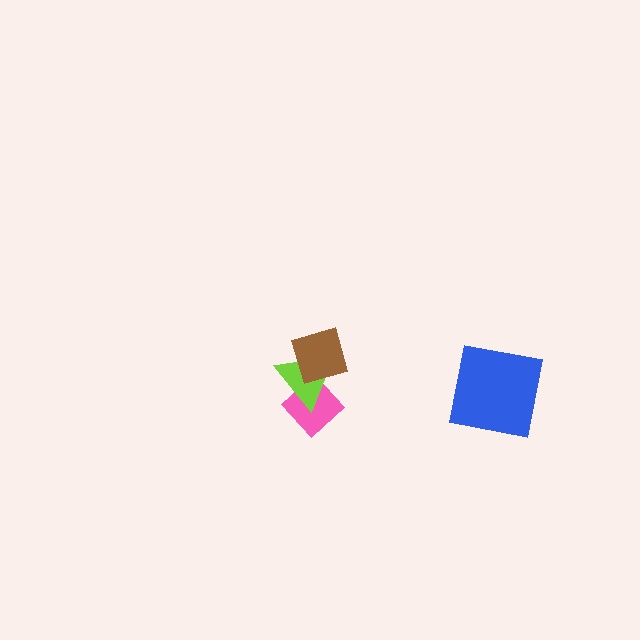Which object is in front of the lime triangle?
The brown diamond is in front of the lime triangle.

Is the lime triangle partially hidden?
Yes, it is partially covered by another shape.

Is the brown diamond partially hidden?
No, no other shape covers it.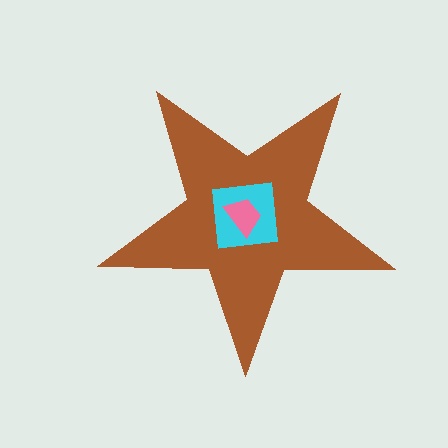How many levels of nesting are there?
3.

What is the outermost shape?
The brown star.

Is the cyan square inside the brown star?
Yes.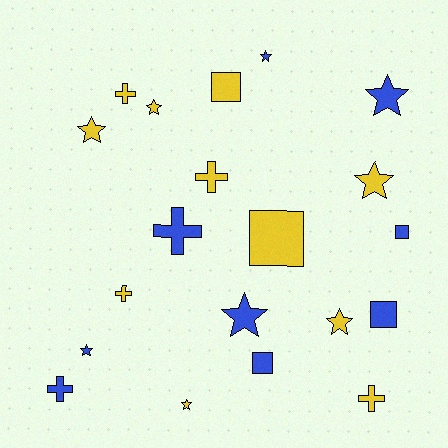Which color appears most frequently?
Yellow, with 11 objects.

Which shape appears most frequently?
Star, with 9 objects.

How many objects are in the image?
There are 20 objects.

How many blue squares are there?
There are 3 blue squares.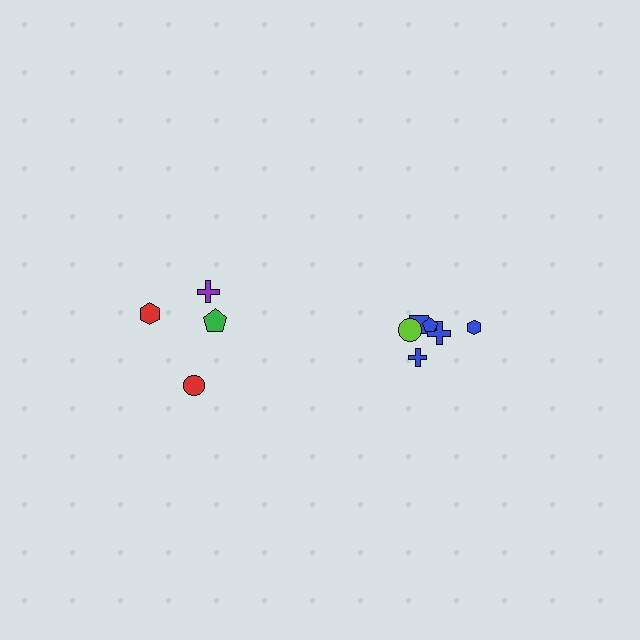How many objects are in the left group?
There are 4 objects.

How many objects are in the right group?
There are 6 objects.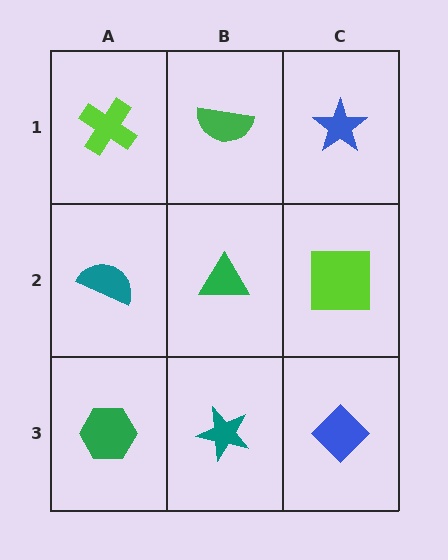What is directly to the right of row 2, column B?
A lime square.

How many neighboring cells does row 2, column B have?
4.